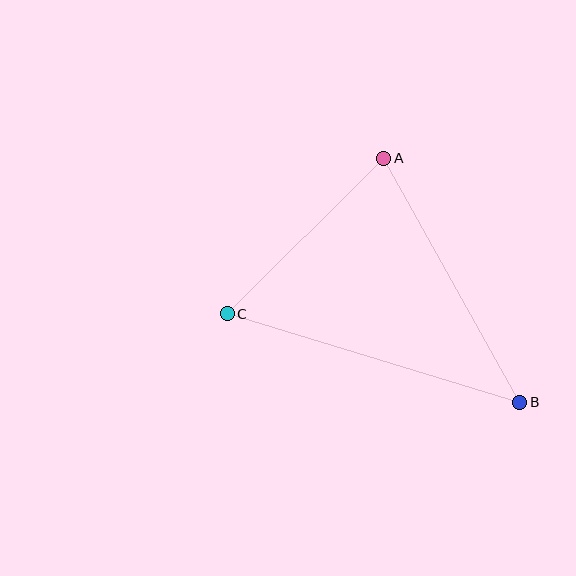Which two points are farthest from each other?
Points B and C are farthest from each other.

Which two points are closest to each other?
Points A and C are closest to each other.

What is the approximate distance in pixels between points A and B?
The distance between A and B is approximately 279 pixels.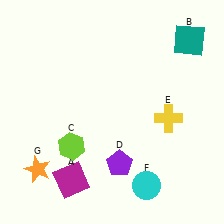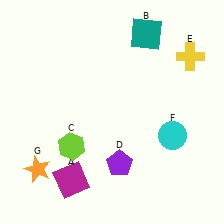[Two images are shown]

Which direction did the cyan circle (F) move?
The cyan circle (F) moved up.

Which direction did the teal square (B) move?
The teal square (B) moved left.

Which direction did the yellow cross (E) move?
The yellow cross (E) moved up.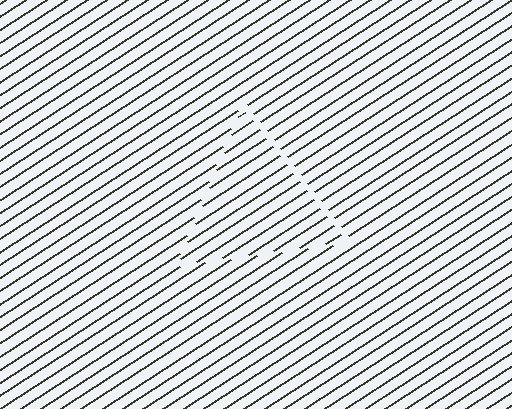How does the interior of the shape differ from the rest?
The interior of the shape contains the same grating, shifted by half a period — the contour is defined by the phase discontinuity where line-ends from the inner and outer gratings abut.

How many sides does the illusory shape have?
3 sides — the line-ends trace a triangle.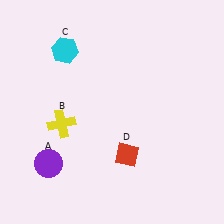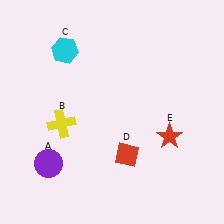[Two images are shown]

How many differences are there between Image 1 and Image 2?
There is 1 difference between the two images.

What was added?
A red star (E) was added in Image 2.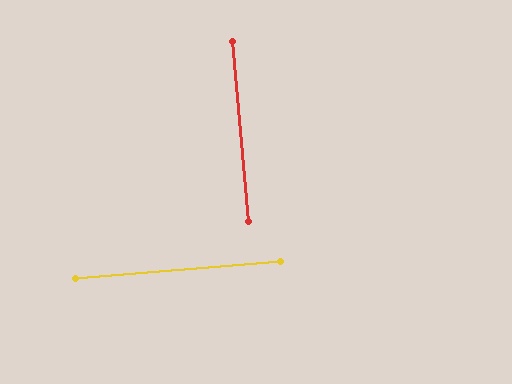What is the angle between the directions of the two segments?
Approximately 90 degrees.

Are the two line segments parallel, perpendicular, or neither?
Perpendicular — they meet at approximately 90°.